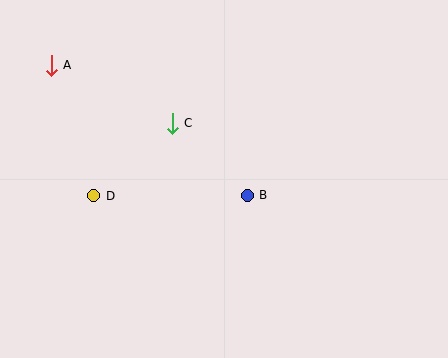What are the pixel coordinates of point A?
Point A is at (51, 65).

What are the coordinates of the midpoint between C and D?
The midpoint between C and D is at (133, 160).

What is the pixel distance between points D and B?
The distance between D and B is 154 pixels.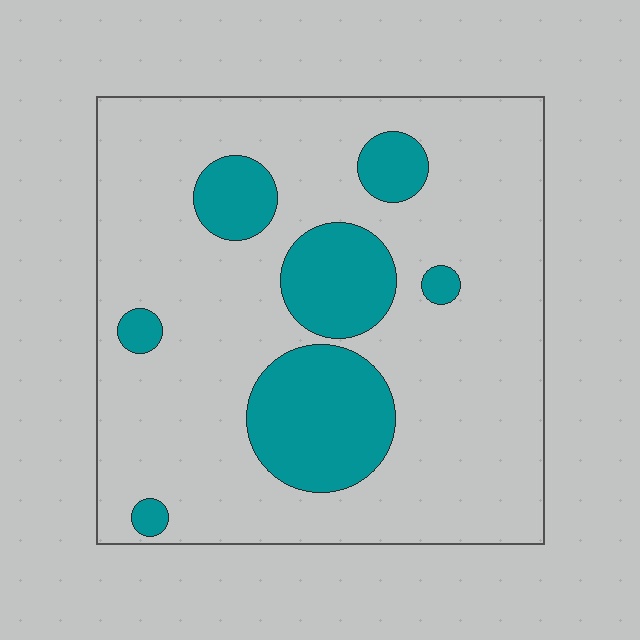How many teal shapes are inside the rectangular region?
7.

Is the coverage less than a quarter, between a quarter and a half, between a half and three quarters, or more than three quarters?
Less than a quarter.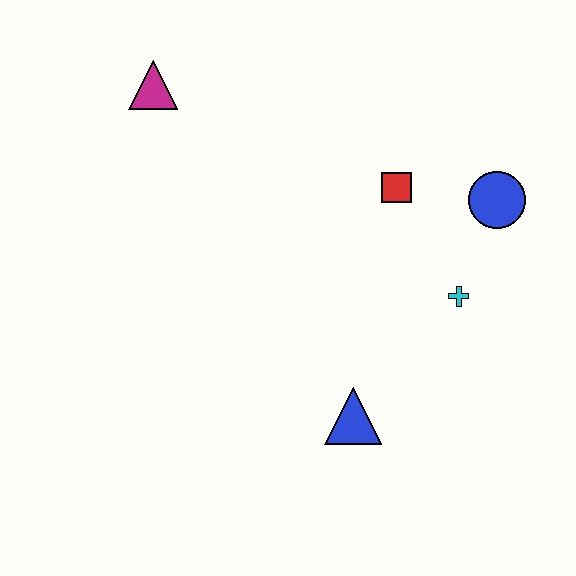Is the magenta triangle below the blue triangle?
No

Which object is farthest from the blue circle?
The magenta triangle is farthest from the blue circle.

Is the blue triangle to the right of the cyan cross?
No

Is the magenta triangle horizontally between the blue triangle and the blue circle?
No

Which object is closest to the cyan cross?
The blue circle is closest to the cyan cross.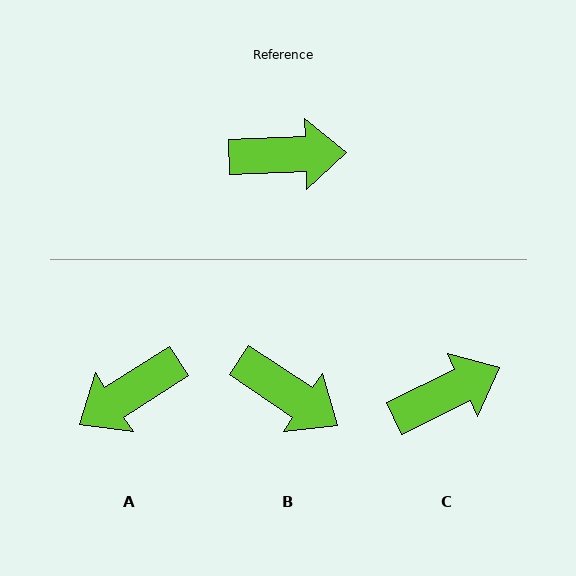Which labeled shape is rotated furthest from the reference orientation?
A, about 149 degrees away.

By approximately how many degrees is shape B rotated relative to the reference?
Approximately 36 degrees clockwise.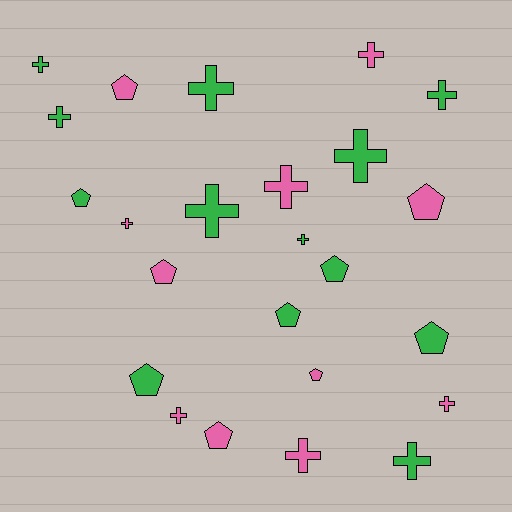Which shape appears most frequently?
Cross, with 14 objects.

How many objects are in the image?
There are 24 objects.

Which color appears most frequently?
Green, with 13 objects.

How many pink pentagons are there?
There are 5 pink pentagons.